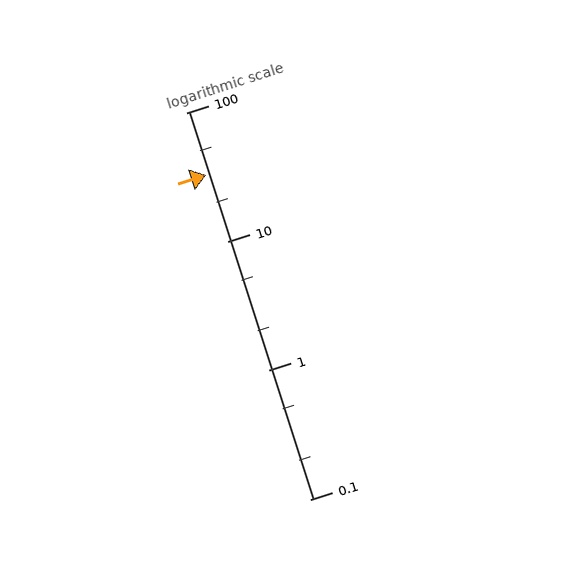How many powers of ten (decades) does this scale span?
The scale spans 3 decades, from 0.1 to 100.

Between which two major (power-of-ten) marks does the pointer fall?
The pointer is between 10 and 100.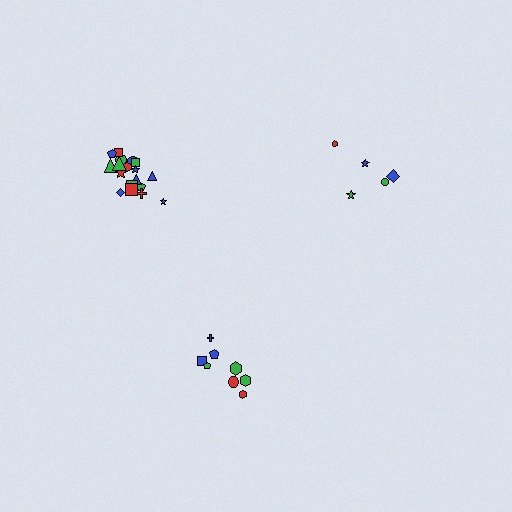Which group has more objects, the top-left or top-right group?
The top-left group.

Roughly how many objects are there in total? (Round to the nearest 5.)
Roughly 30 objects in total.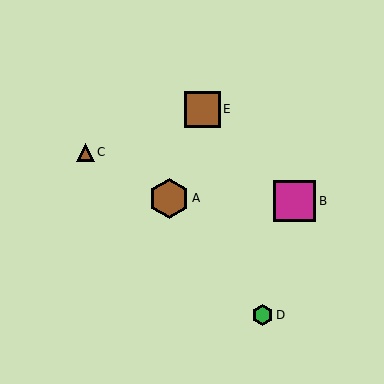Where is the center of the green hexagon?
The center of the green hexagon is at (262, 315).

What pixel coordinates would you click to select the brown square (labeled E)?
Click at (203, 109) to select the brown square E.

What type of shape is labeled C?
Shape C is a brown triangle.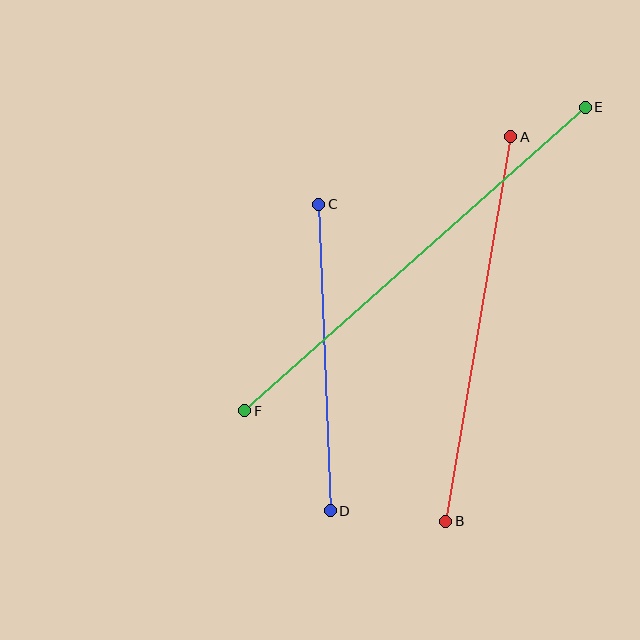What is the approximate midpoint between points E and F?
The midpoint is at approximately (415, 259) pixels.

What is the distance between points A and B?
The distance is approximately 390 pixels.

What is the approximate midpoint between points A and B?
The midpoint is at approximately (478, 329) pixels.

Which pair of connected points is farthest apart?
Points E and F are farthest apart.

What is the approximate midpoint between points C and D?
The midpoint is at approximately (324, 358) pixels.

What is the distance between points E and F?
The distance is approximately 456 pixels.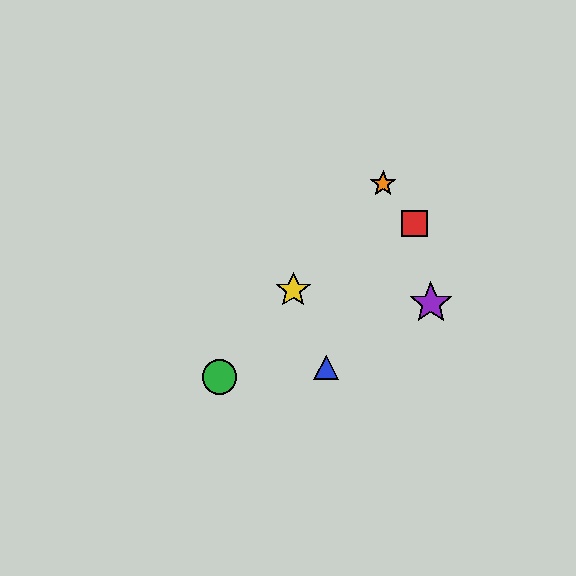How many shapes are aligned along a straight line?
3 shapes (the green circle, the yellow star, the orange star) are aligned along a straight line.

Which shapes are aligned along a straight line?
The green circle, the yellow star, the orange star are aligned along a straight line.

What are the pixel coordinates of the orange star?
The orange star is at (383, 184).